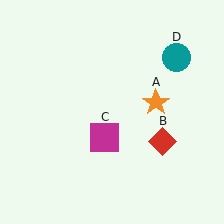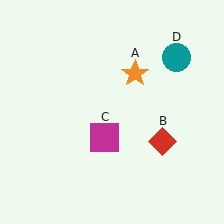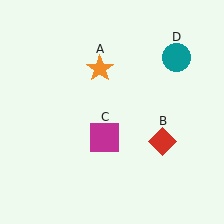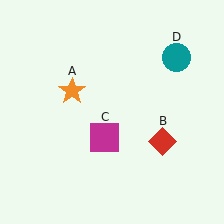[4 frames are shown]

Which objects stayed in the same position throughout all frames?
Red diamond (object B) and magenta square (object C) and teal circle (object D) remained stationary.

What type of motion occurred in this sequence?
The orange star (object A) rotated counterclockwise around the center of the scene.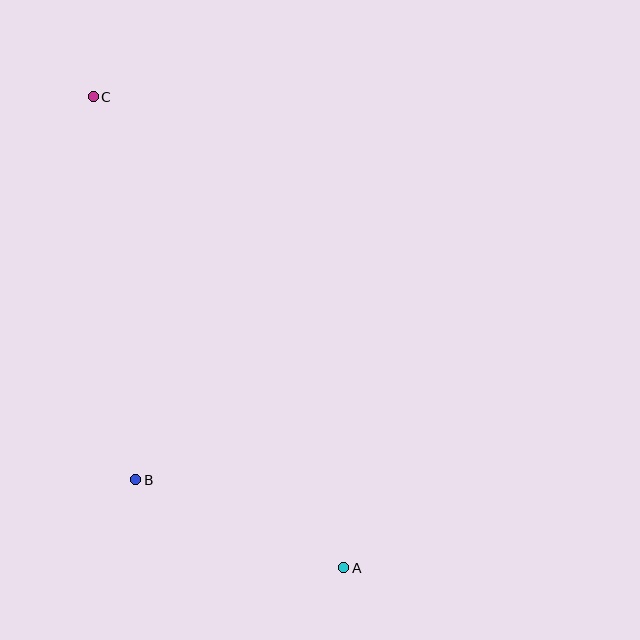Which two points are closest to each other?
Points A and B are closest to each other.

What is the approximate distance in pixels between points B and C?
The distance between B and C is approximately 385 pixels.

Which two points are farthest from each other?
Points A and C are farthest from each other.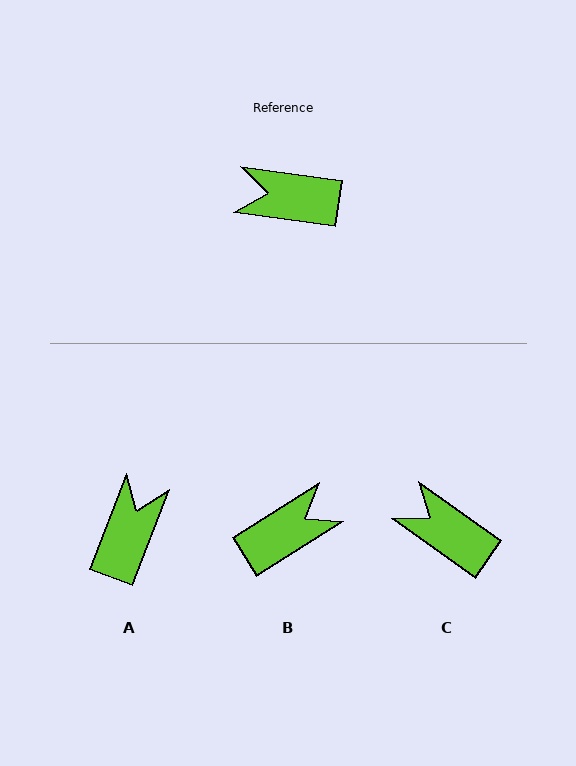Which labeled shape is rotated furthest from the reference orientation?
B, about 140 degrees away.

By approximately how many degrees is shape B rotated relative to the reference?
Approximately 140 degrees clockwise.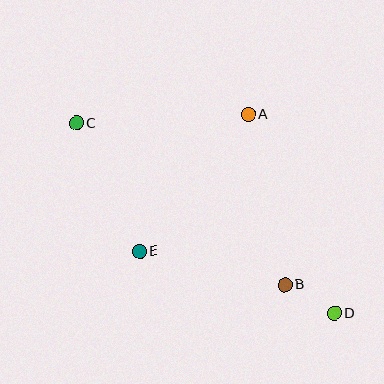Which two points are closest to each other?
Points B and D are closest to each other.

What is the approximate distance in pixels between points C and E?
The distance between C and E is approximately 143 pixels.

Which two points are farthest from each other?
Points C and D are farthest from each other.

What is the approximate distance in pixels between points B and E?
The distance between B and E is approximately 149 pixels.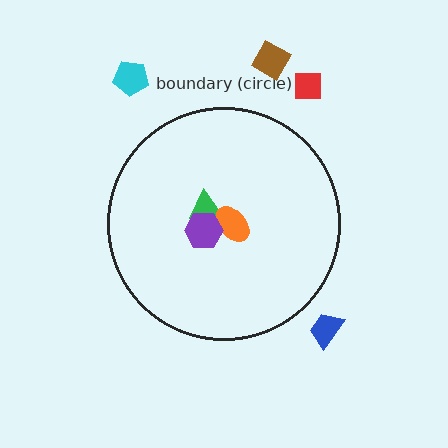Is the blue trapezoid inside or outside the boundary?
Outside.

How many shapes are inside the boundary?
3 inside, 4 outside.